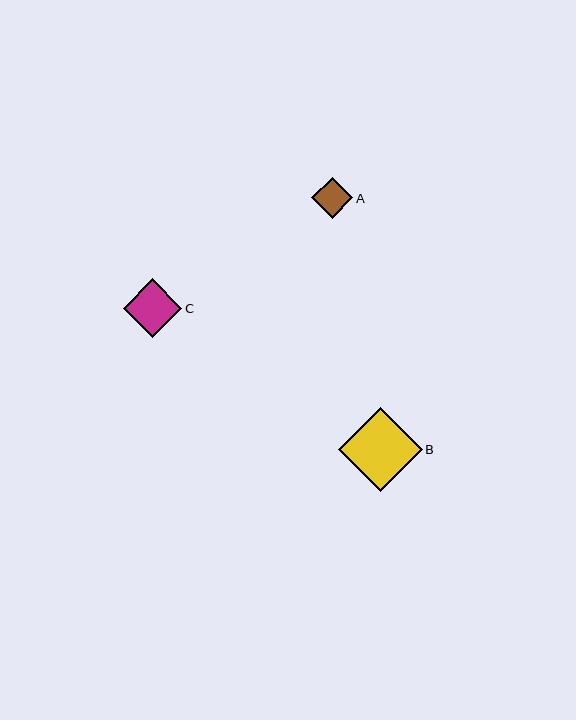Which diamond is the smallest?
Diamond A is the smallest with a size of approximately 41 pixels.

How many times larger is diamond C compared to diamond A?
Diamond C is approximately 1.4 times the size of diamond A.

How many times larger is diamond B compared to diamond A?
Diamond B is approximately 2.0 times the size of diamond A.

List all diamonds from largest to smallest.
From largest to smallest: B, C, A.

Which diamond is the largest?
Diamond B is the largest with a size of approximately 83 pixels.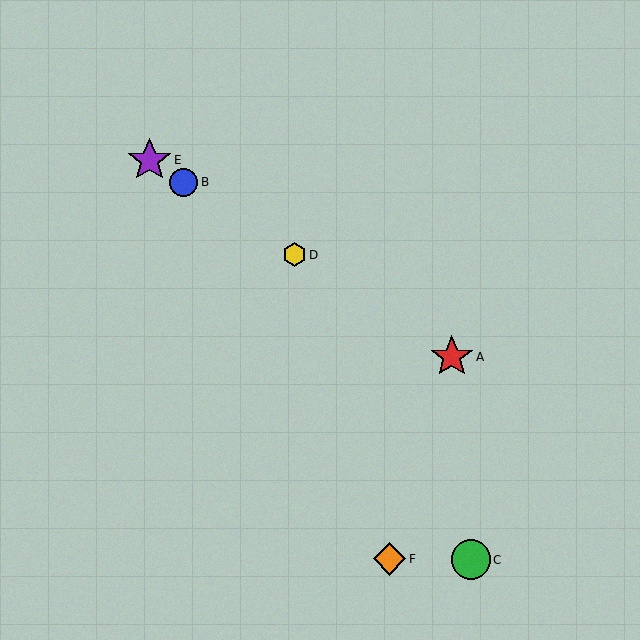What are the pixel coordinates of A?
Object A is at (452, 357).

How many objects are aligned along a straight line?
4 objects (A, B, D, E) are aligned along a straight line.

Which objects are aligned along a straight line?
Objects A, B, D, E are aligned along a straight line.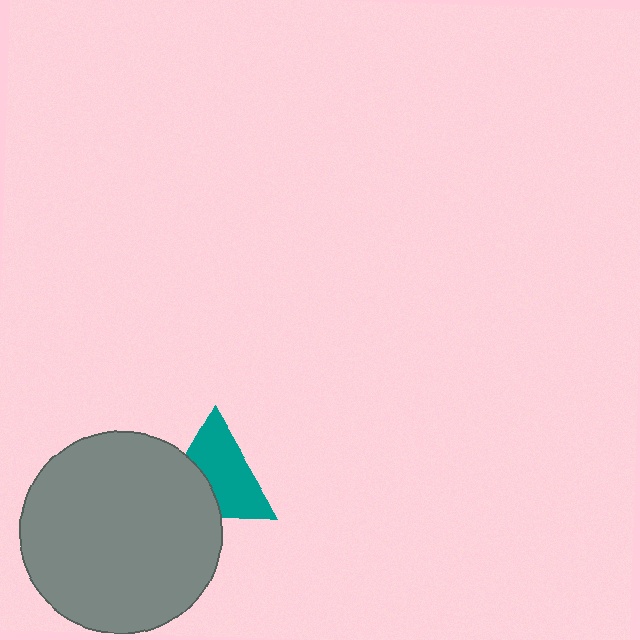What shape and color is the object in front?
The object in front is a gray circle.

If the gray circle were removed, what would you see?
You would see the complete teal triangle.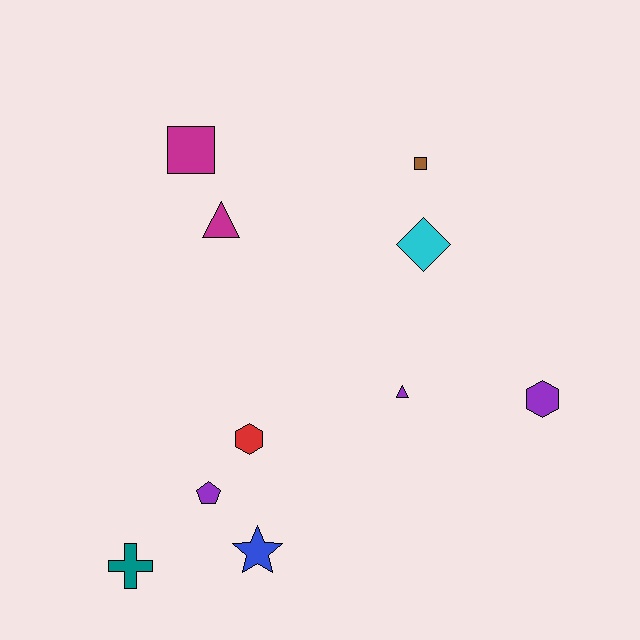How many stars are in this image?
There is 1 star.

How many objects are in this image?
There are 10 objects.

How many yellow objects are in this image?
There are no yellow objects.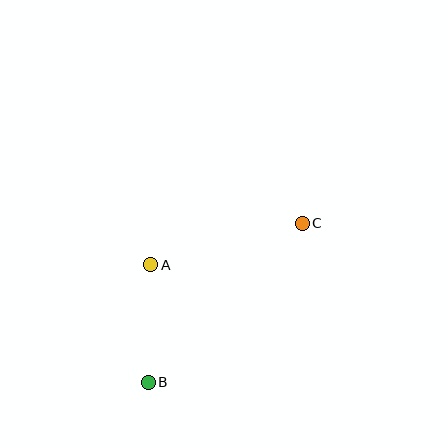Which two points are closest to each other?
Points A and B are closest to each other.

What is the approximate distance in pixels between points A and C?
The distance between A and C is approximately 157 pixels.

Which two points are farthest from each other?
Points B and C are farthest from each other.